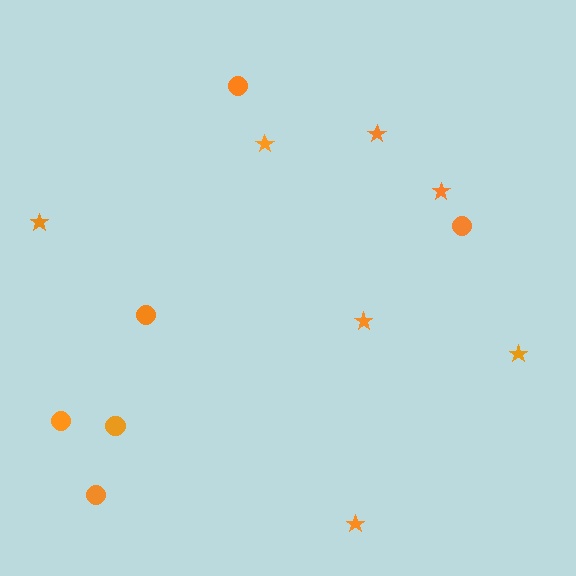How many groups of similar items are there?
There are 2 groups: one group of stars (7) and one group of circles (6).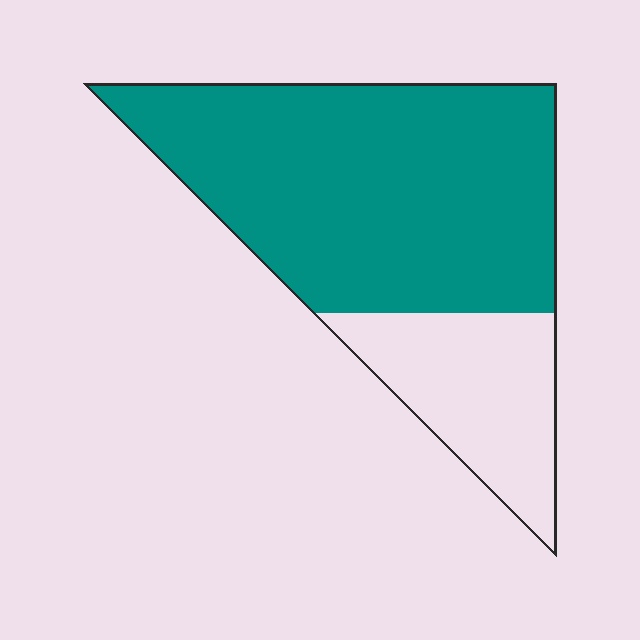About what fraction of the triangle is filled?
About three quarters (3/4).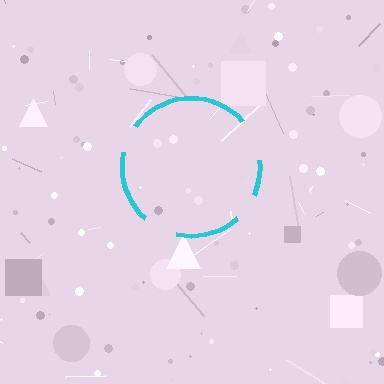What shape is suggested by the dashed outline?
The dashed outline suggests a circle.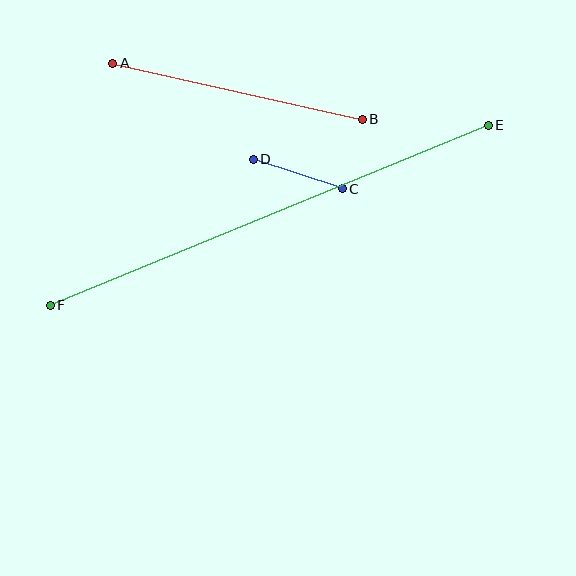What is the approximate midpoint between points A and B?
The midpoint is at approximately (237, 91) pixels.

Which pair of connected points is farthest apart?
Points E and F are farthest apart.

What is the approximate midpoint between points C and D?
The midpoint is at approximately (298, 174) pixels.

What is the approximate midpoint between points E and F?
The midpoint is at approximately (269, 215) pixels.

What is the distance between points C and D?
The distance is approximately 94 pixels.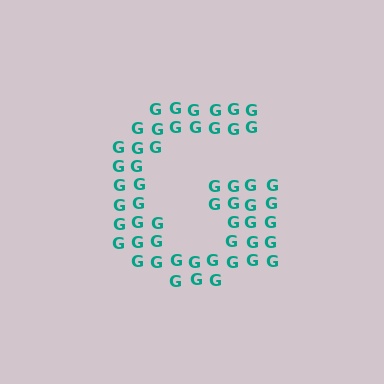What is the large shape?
The large shape is the letter G.